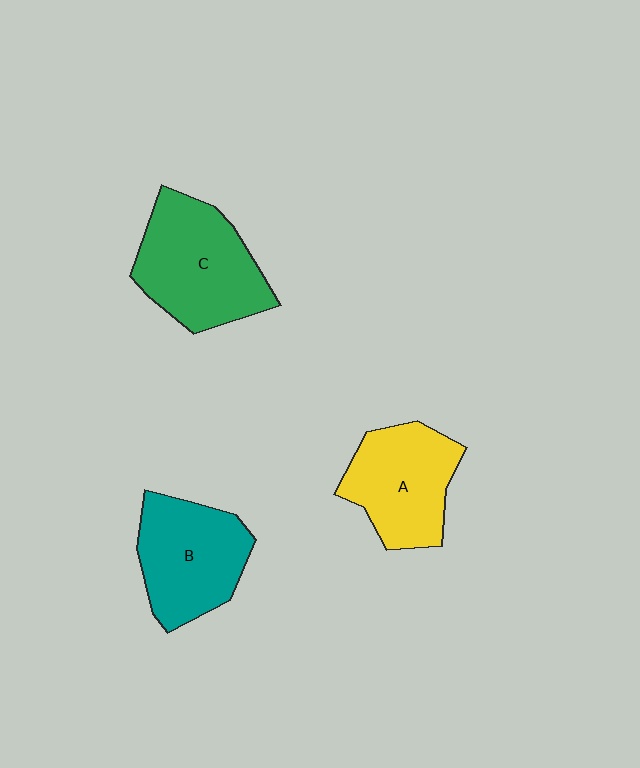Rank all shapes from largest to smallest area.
From largest to smallest: C (green), B (teal), A (yellow).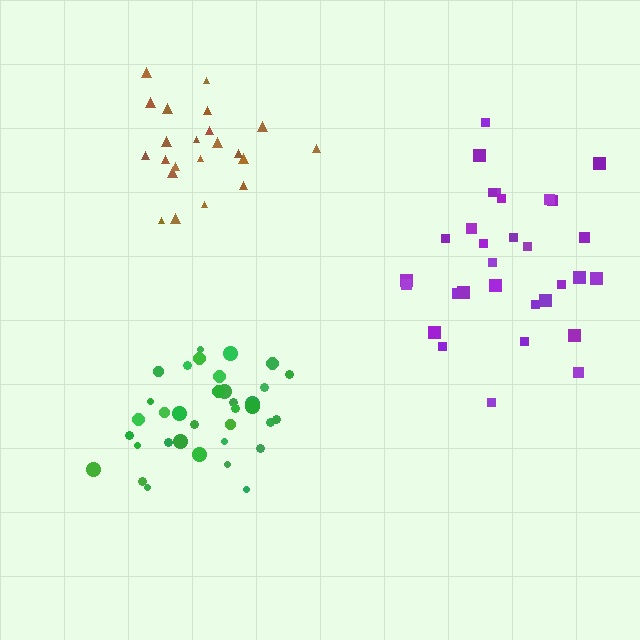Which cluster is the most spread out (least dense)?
Purple.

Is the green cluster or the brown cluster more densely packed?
Green.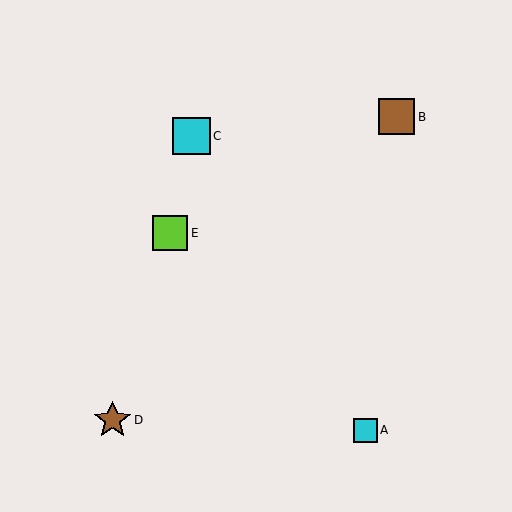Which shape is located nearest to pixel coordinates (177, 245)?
The lime square (labeled E) at (170, 233) is nearest to that location.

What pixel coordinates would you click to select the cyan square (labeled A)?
Click at (365, 430) to select the cyan square A.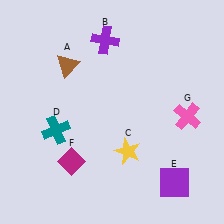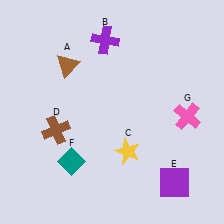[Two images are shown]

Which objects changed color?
D changed from teal to brown. F changed from magenta to teal.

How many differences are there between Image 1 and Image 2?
There are 2 differences between the two images.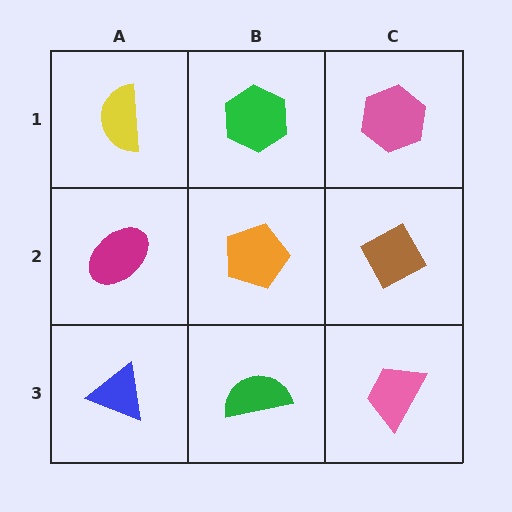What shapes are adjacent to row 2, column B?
A green hexagon (row 1, column B), a green semicircle (row 3, column B), a magenta ellipse (row 2, column A), a brown diamond (row 2, column C).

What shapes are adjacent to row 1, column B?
An orange pentagon (row 2, column B), a yellow semicircle (row 1, column A), a pink hexagon (row 1, column C).